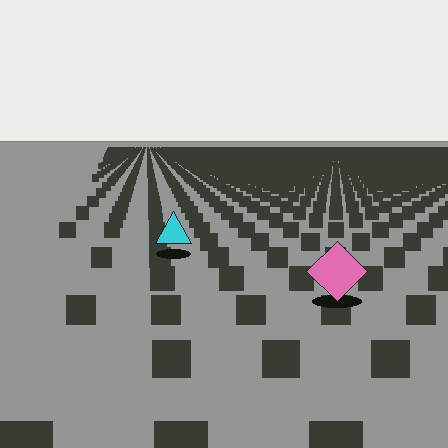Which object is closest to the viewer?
The pink diamond is closest. The texture marks near it are larger and more spread out.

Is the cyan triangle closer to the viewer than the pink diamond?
No. The pink diamond is closer — you can tell from the texture gradient: the ground texture is coarser near it.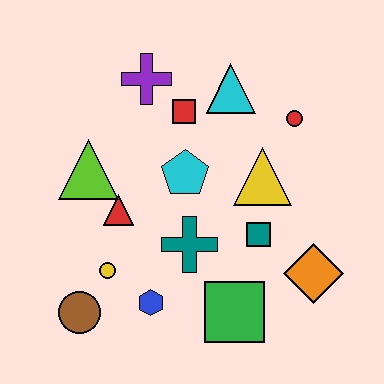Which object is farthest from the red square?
The brown circle is farthest from the red square.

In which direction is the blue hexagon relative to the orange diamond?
The blue hexagon is to the left of the orange diamond.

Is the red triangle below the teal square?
No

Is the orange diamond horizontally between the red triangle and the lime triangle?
No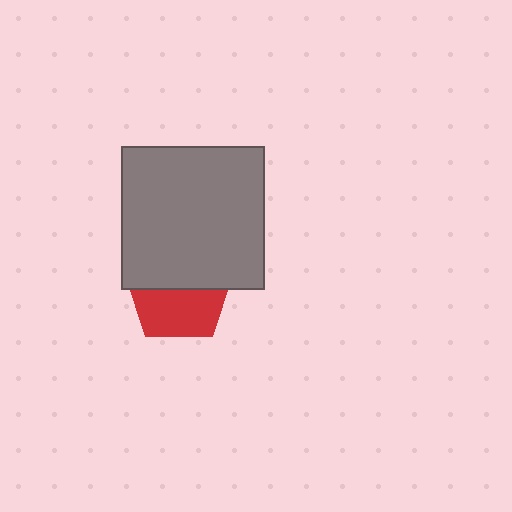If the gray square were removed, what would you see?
You would see the complete red pentagon.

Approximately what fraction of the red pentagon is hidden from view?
Roughly 50% of the red pentagon is hidden behind the gray square.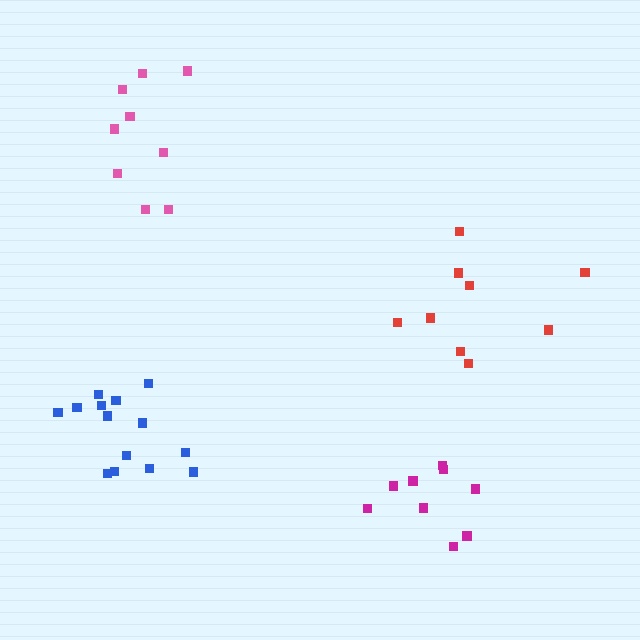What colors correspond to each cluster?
The clusters are colored: red, pink, magenta, blue.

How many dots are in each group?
Group 1: 9 dots, Group 2: 9 dots, Group 3: 10 dots, Group 4: 14 dots (42 total).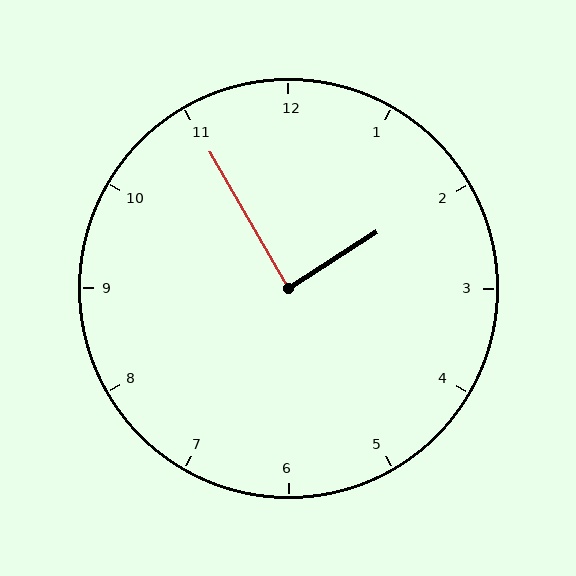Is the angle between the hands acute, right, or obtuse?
It is right.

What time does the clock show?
1:55.